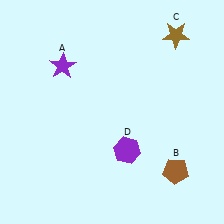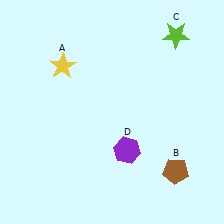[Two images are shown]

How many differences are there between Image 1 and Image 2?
There are 2 differences between the two images.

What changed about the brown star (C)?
In Image 1, C is brown. In Image 2, it changed to lime.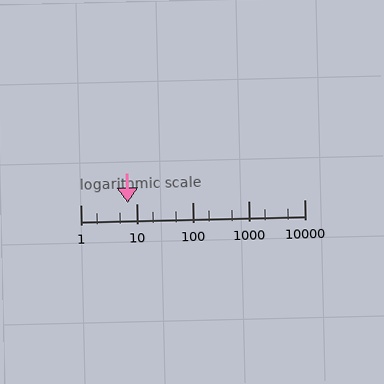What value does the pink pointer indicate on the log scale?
The pointer indicates approximately 7.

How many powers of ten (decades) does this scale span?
The scale spans 4 decades, from 1 to 10000.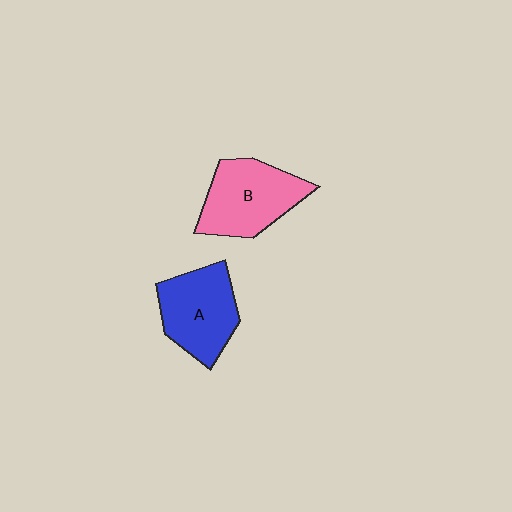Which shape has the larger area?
Shape B (pink).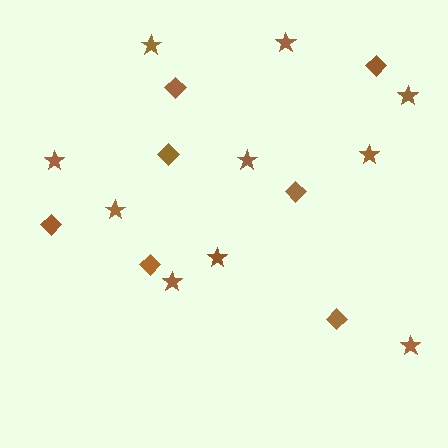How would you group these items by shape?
There are 2 groups: one group of diamonds (7) and one group of stars (10).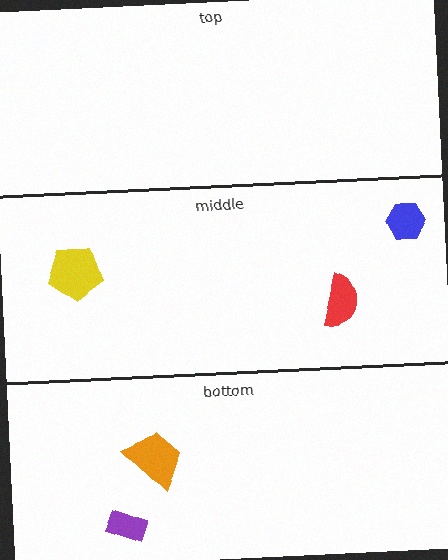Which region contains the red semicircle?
The middle region.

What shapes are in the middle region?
The yellow pentagon, the red semicircle, the blue hexagon.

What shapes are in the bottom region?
The orange trapezoid, the purple rectangle.